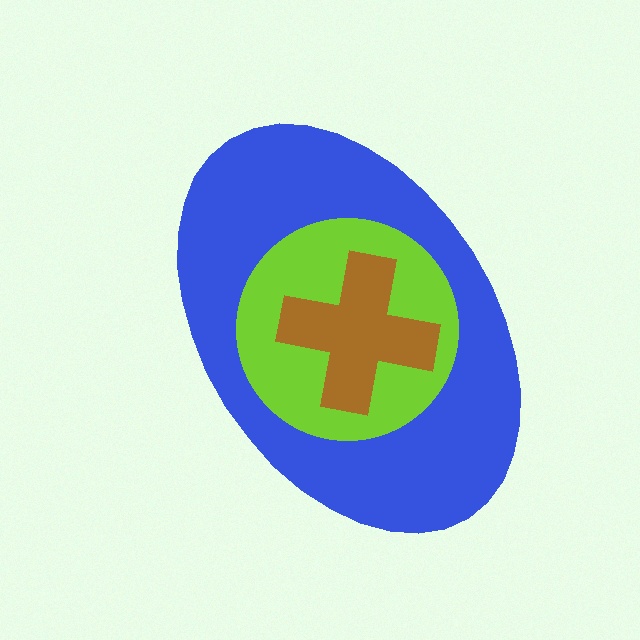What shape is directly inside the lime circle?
The brown cross.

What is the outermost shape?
The blue ellipse.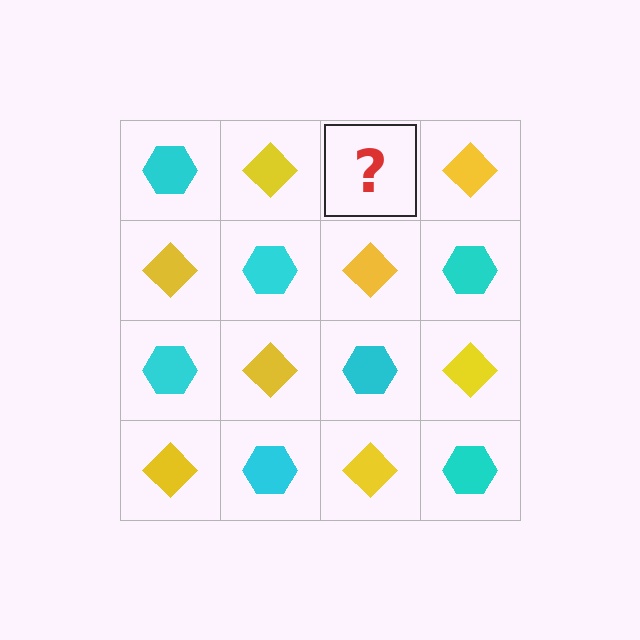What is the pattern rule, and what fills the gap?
The rule is that it alternates cyan hexagon and yellow diamond in a checkerboard pattern. The gap should be filled with a cyan hexagon.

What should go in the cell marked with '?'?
The missing cell should contain a cyan hexagon.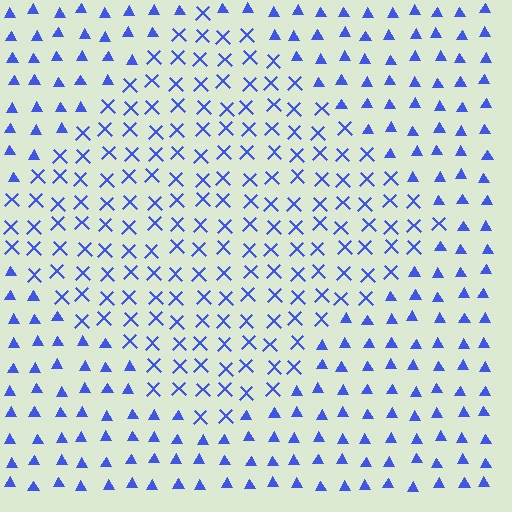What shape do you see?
I see a diamond.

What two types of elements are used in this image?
The image uses X marks inside the diamond region and triangles outside it.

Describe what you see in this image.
The image is filled with small blue elements arranged in a uniform grid. A diamond-shaped region contains X marks, while the surrounding area contains triangles. The boundary is defined purely by the change in element shape.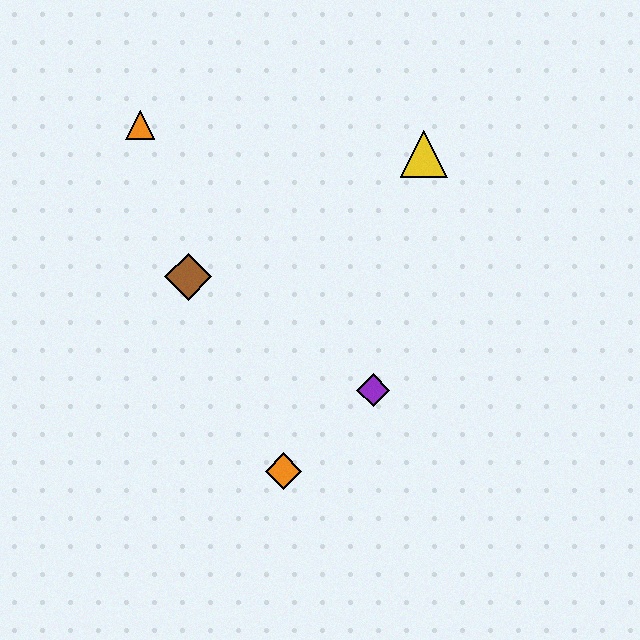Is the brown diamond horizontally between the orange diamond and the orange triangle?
Yes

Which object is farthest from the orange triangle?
The orange diamond is farthest from the orange triangle.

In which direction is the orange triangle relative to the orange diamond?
The orange triangle is above the orange diamond.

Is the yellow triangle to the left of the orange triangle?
No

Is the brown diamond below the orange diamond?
No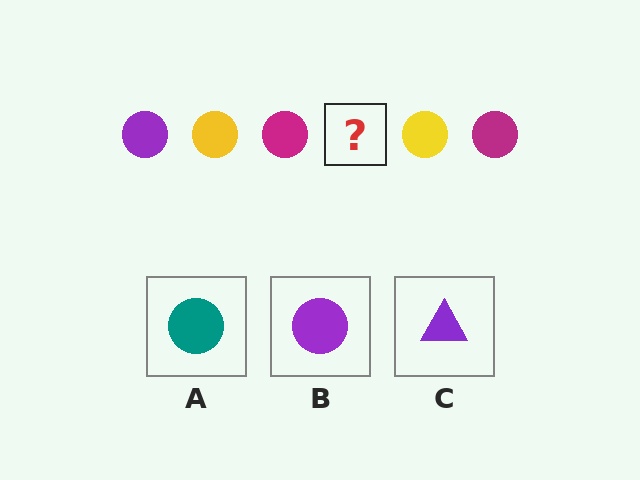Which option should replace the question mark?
Option B.